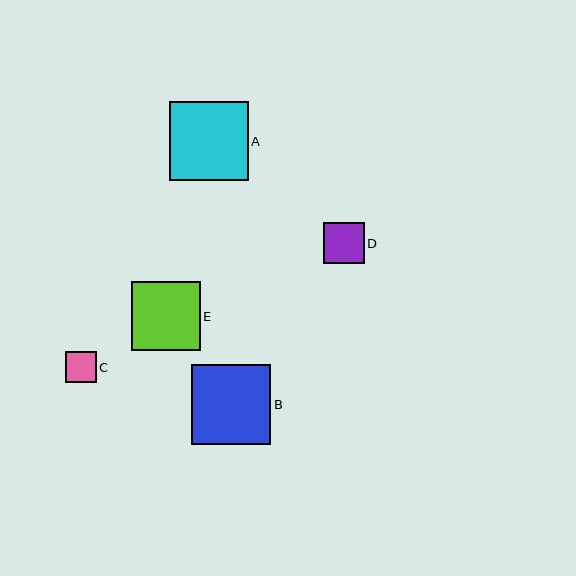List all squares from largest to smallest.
From largest to smallest: B, A, E, D, C.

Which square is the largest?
Square B is the largest with a size of approximately 80 pixels.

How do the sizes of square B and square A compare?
Square B and square A are approximately the same size.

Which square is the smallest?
Square C is the smallest with a size of approximately 30 pixels.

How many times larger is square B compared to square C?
Square B is approximately 2.6 times the size of square C.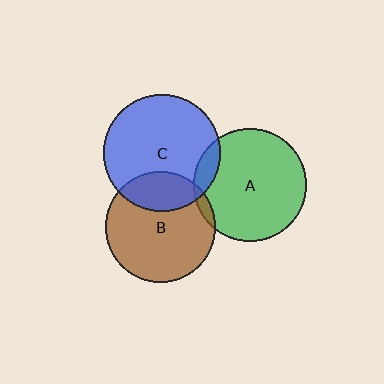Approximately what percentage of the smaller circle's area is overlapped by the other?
Approximately 10%.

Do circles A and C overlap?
Yes.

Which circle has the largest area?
Circle C (blue).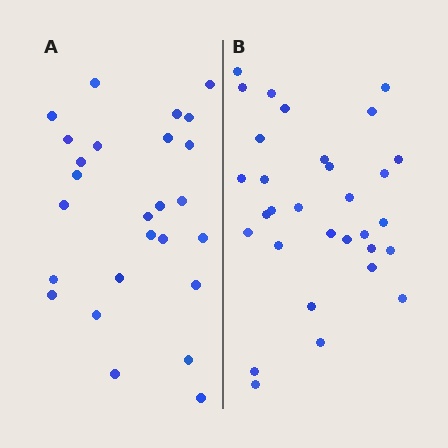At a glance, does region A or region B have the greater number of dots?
Region B (the right region) has more dots.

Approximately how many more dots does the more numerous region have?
Region B has about 5 more dots than region A.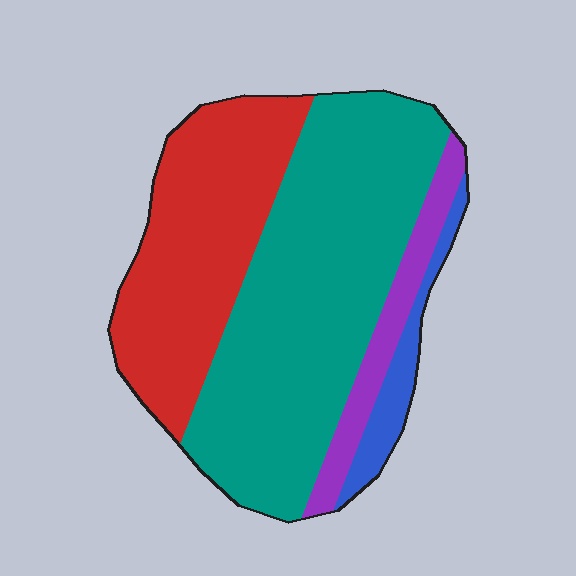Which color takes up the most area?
Teal, at roughly 50%.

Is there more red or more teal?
Teal.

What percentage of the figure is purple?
Purple covers about 10% of the figure.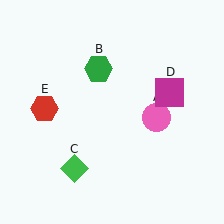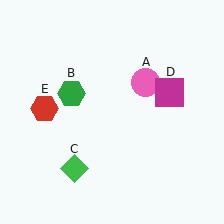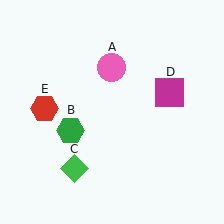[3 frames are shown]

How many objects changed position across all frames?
2 objects changed position: pink circle (object A), green hexagon (object B).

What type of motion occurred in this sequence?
The pink circle (object A), green hexagon (object B) rotated counterclockwise around the center of the scene.